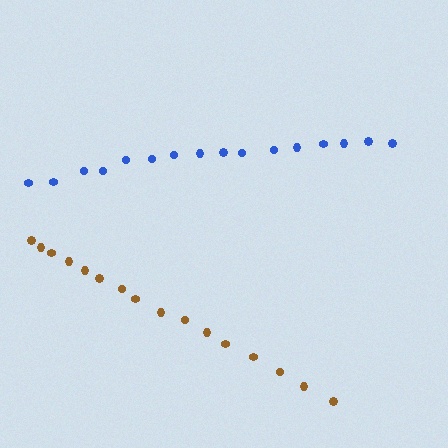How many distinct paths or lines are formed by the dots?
There are 2 distinct paths.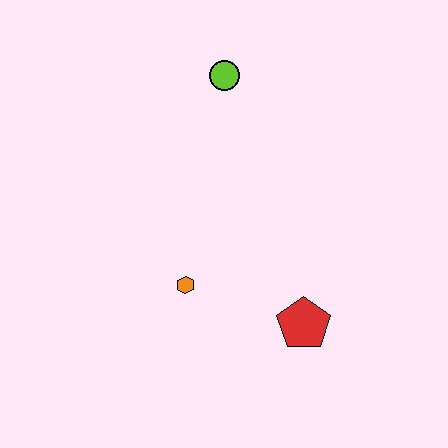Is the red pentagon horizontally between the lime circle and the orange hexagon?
No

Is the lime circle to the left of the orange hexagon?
No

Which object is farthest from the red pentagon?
The lime circle is farthest from the red pentagon.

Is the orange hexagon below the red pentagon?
No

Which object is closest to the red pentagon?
The orange hexagon is closest to the red pentagon.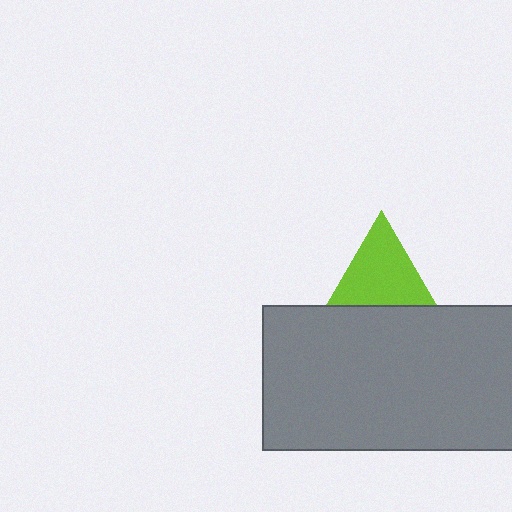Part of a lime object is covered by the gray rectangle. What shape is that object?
It is a triangle.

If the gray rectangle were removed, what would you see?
You would see the complete lime triangle.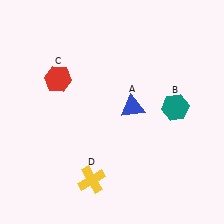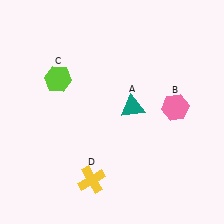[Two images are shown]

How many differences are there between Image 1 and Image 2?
There are 3 differences between the two images.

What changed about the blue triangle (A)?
In Image 1, A is blue. In Image 2, it changed to teal.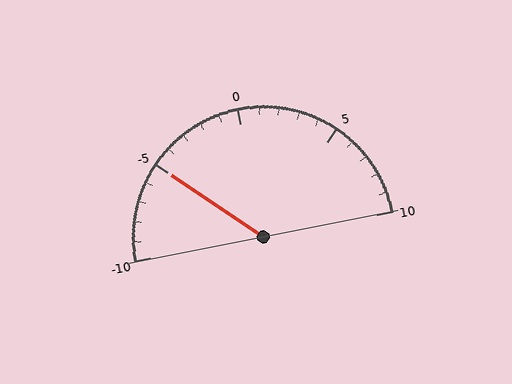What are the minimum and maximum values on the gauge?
The gauge ranges from -10 to 10.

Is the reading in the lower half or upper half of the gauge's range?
The reading is in the lower half of the range (-10 to 10).